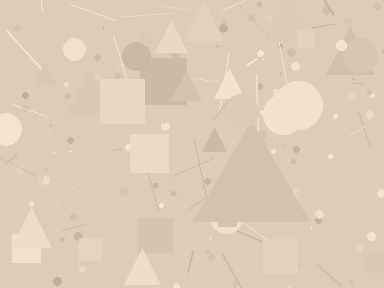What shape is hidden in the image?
A triangle is hidden in the image.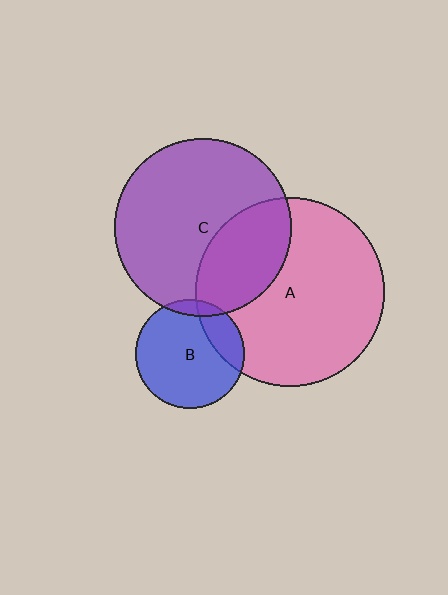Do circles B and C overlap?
Yes.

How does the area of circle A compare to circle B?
Approximately 3.0 times.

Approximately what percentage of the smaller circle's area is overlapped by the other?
Approximately 5%.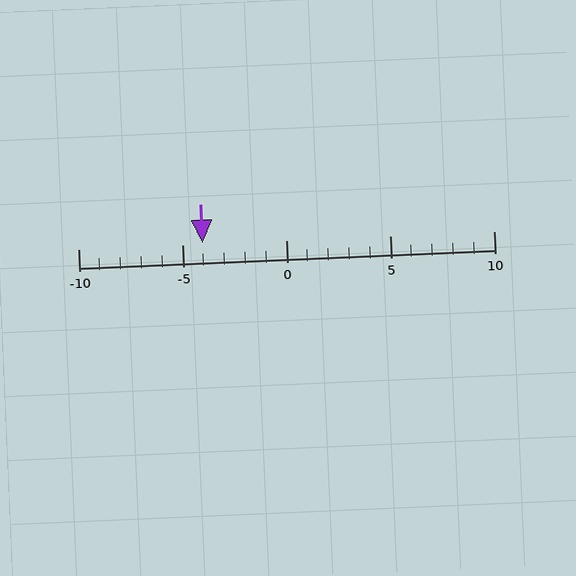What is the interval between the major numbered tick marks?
The major tick marks are spaced 5 units apart.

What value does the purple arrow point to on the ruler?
The purple arrow points to approximately -4.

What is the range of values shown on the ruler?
The ruler shows values from -10 to 10.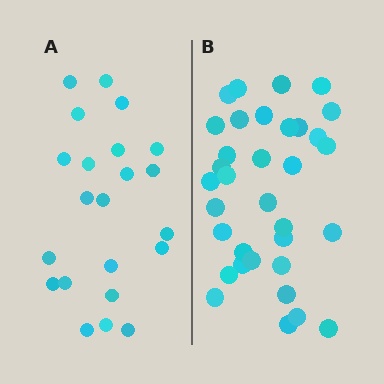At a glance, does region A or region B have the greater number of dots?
Region B (the right region) has more dots.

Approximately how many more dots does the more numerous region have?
Region B has roughly 12 or so more dots than region A.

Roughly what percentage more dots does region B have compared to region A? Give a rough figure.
About 55% more.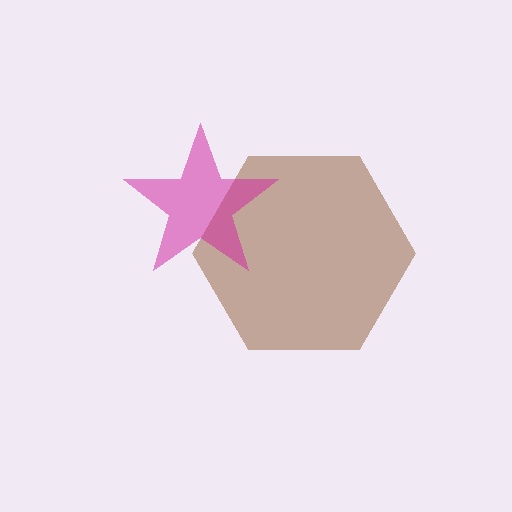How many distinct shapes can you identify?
There are 2 distinct shapes: a brown hexagon, a magenta star.